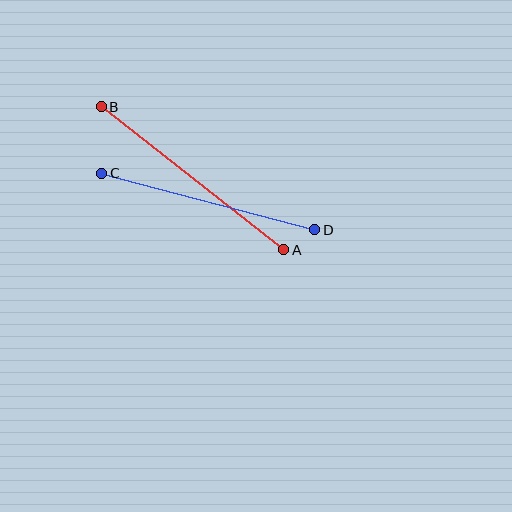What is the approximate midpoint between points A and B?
The midpoint is at approximately (192, 178) pixels.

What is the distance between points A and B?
The distance is approximately 232 pixels.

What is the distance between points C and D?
The distance is approximately 220 pixels.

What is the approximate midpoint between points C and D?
The midpoint is at approximately (208, 202) pixels.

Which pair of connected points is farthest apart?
Points A and B are farthest apart.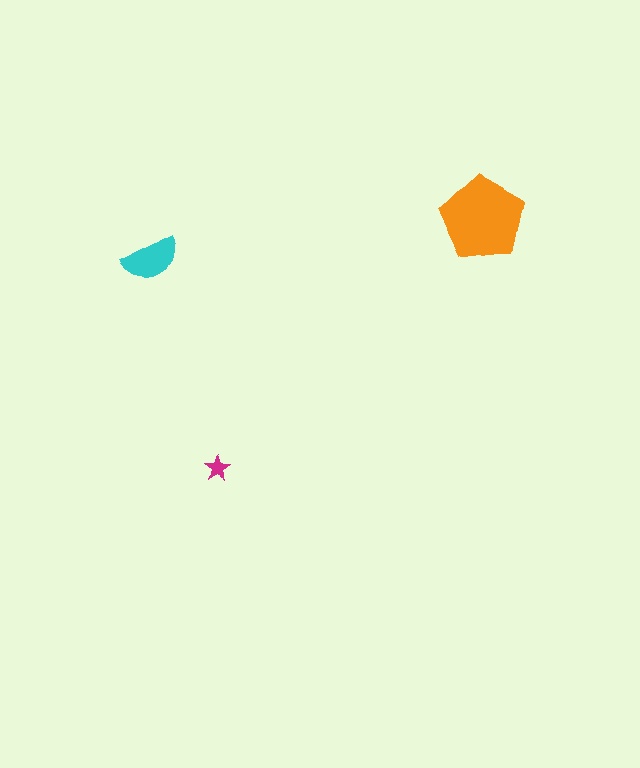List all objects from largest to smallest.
The orange pentagon, the cyan semicircle, the magenta star.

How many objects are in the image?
There are 3 objects in the image.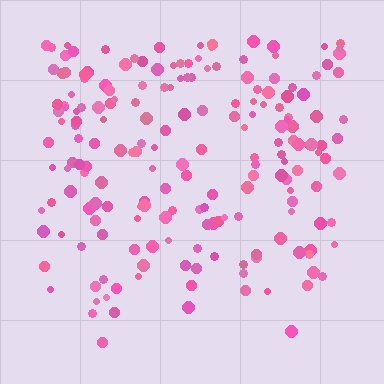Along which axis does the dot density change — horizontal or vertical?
Vertical.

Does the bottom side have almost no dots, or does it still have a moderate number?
Still a moderate number, just noticeably fewer than the top.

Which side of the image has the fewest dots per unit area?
The bottom.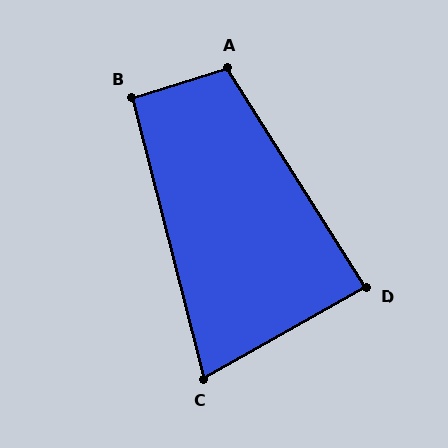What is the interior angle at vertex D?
Approximately 87 degrees (approximately right).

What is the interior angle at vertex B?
Approximately 93 degrees (approximately right).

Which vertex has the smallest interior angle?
C, at approximately 75 degrees.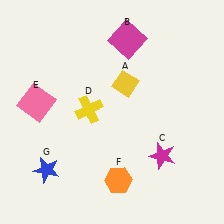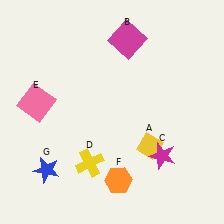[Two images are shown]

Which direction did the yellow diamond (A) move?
The yellow diamond (A) moved down.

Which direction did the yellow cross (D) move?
The yellow cross (D) moved down.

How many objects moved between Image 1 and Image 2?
2 objects moved between the two images.